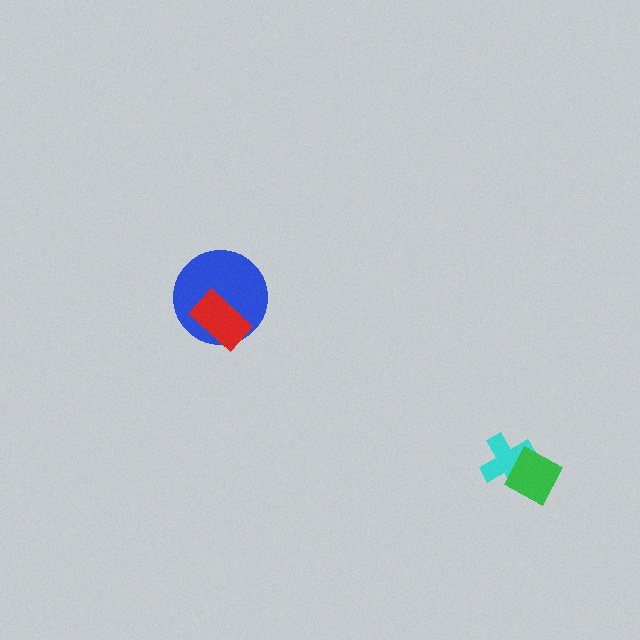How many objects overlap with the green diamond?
1 object overlaps with the green diamond.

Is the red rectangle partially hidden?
No, no other shape covers it.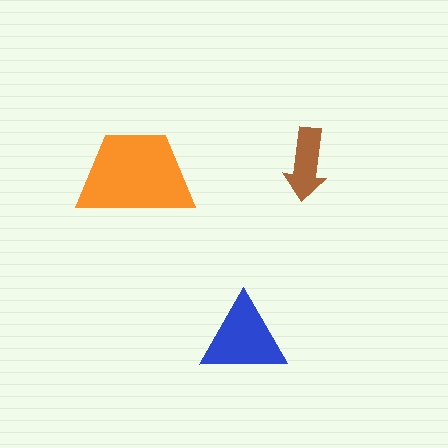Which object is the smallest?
The brown arrow.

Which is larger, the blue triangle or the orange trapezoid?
The orange trapezoid.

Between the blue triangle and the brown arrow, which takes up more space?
The blue triangle.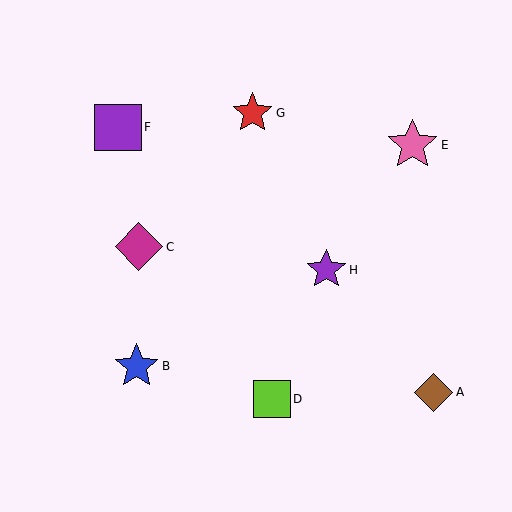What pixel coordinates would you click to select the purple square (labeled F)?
Click at (118, 127) to select the purple square F.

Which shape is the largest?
The pink star (labeled E) is the largest.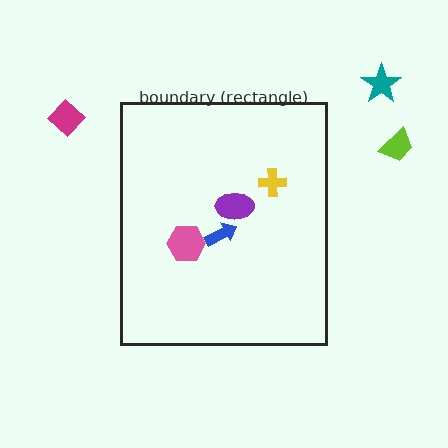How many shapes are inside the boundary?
4 inside, 3 outside.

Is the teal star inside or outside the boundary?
Outside.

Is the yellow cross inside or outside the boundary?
Inside.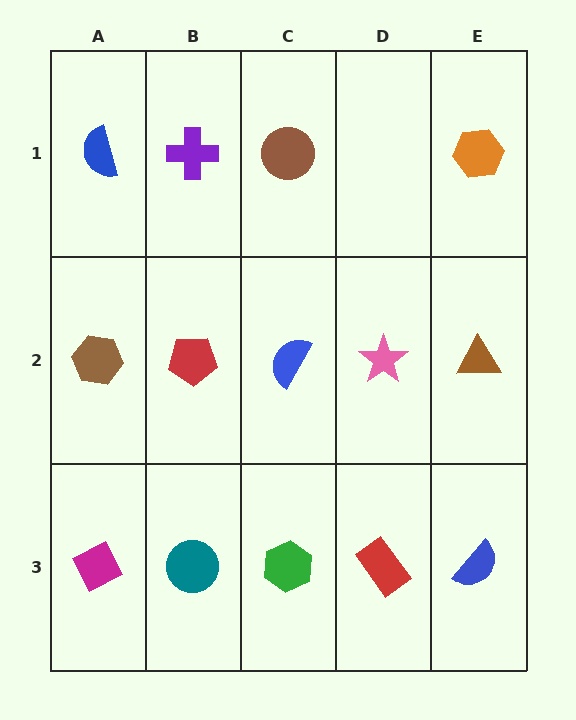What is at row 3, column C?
A green hexagon.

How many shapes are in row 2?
5 shapes.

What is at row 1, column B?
A purple cross.